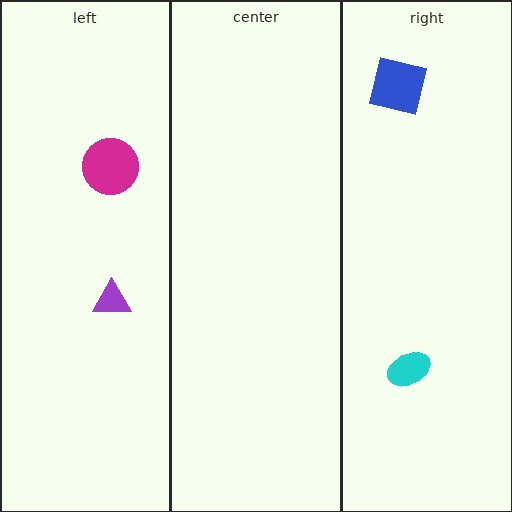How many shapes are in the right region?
2.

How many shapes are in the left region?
2.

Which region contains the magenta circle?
The left region.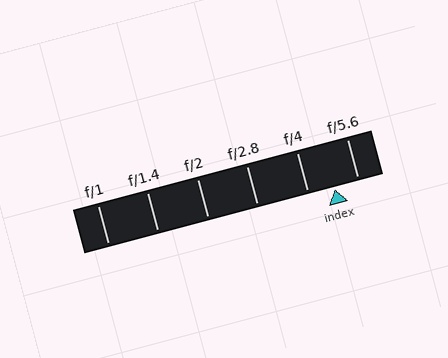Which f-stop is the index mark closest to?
The index mark is closest to f/5.6.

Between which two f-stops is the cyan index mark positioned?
The index mark is between f/4 and f/5.6.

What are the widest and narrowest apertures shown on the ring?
The widest aperture shown is f/1 and the narrowest is f/5.6.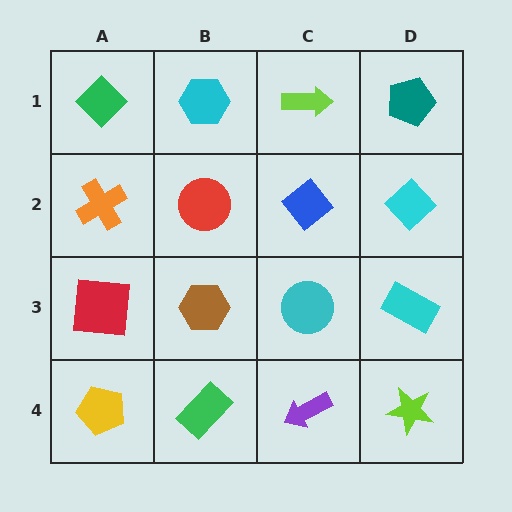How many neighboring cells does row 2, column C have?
4.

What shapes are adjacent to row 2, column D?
A teal pentagon (row 1, column D), a cyan rectangle (row 3, column D), a blue diamond (row 2, column C).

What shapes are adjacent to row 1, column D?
A cyan diamond (row 2, column D), a lime arrow (row 1, column C).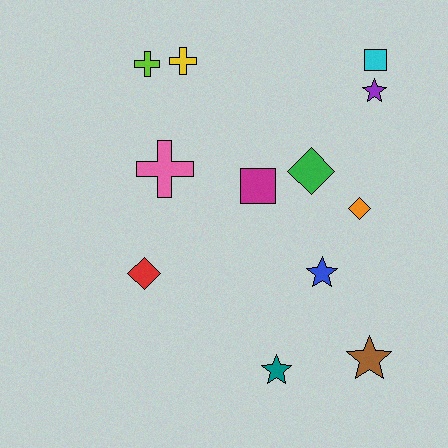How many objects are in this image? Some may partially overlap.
There are 12 objects.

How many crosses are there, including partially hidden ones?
There are 3 crosses.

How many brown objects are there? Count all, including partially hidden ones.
There is 1 brown object.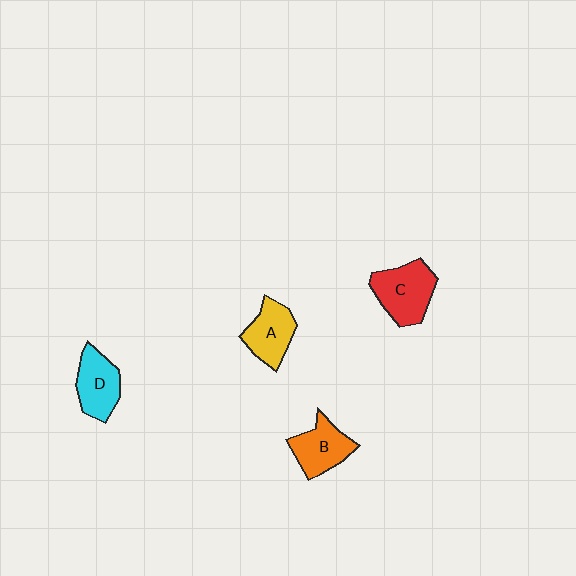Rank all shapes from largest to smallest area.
From largest to smallest: C (red), B (orange), D (cyan), A (yellow).